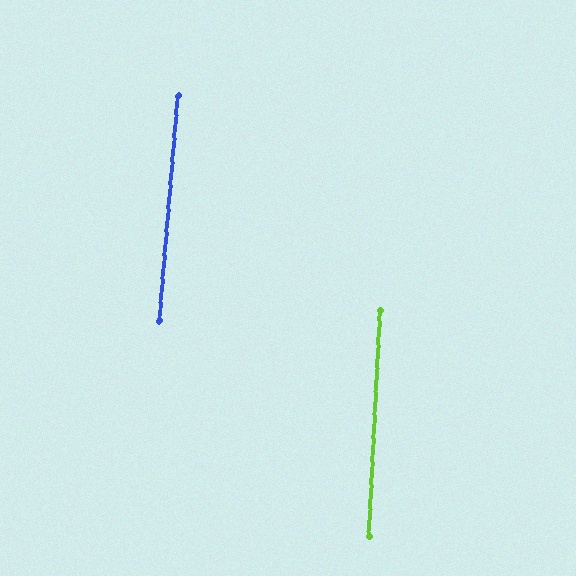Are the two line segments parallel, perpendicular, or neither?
Parallel — their directions differ by only 1.9°.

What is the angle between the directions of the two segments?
Approximately 2 degrees.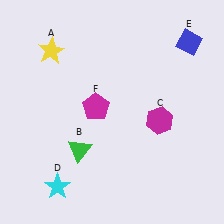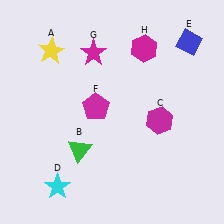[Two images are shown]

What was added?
A magenta star (G), a magenta hexagon (H) were added in Image 2.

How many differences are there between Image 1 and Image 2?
There are 2 differences between the two images.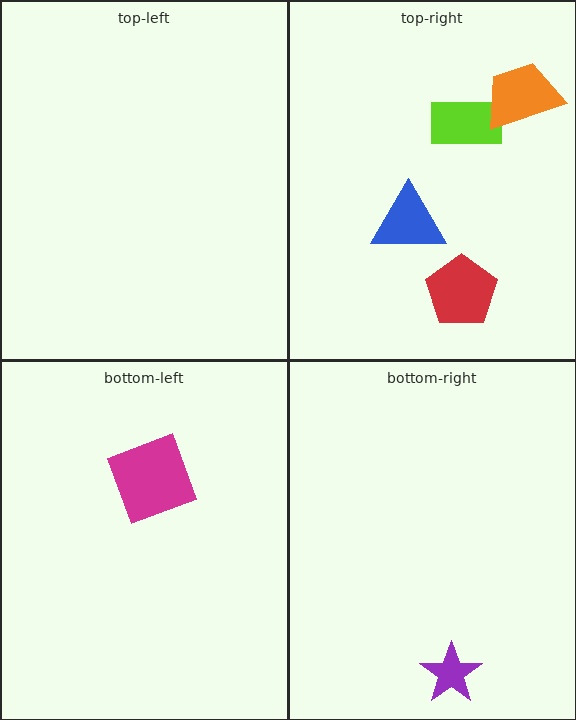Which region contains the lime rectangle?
The top-right region.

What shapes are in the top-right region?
The blue triangle, the lime rectangle, the red pentagon, the orange trapezoid.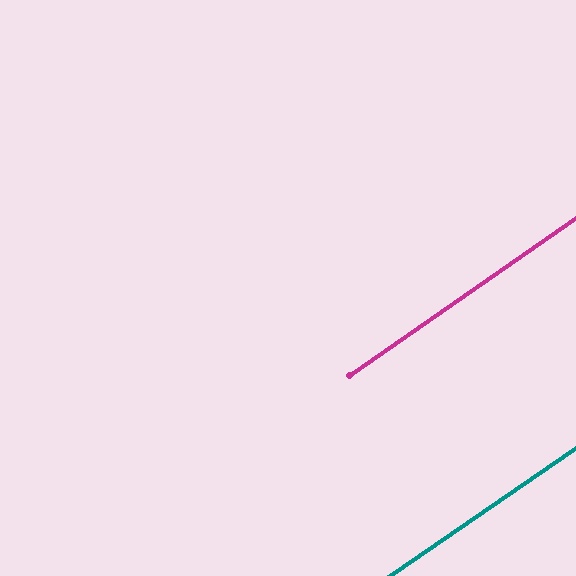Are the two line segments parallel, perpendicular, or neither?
Parallel — their directions differ by only 0.4°.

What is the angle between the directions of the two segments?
Approximately 0 degrees.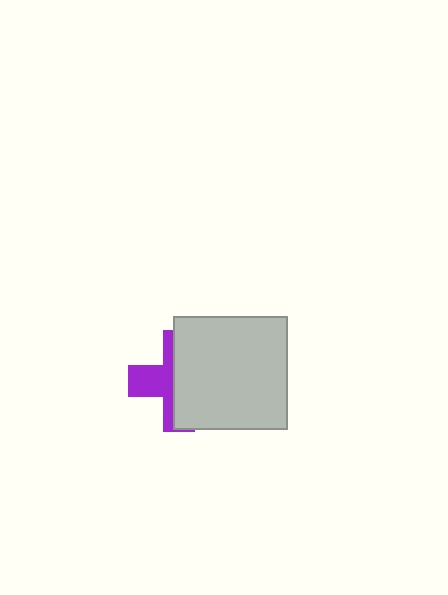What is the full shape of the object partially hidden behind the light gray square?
The partially hidden object is a purple cross.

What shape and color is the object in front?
The object in front is a light gray square.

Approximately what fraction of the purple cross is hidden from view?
Roughly 60% of the purple cross is hidden behind the light gray square.